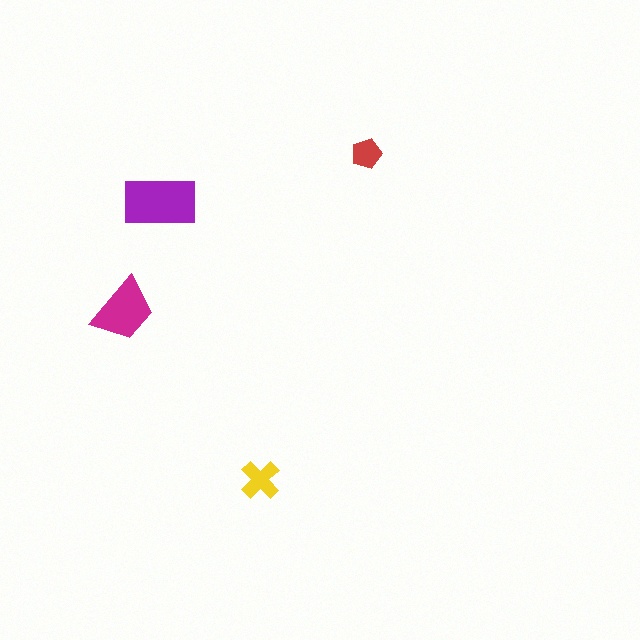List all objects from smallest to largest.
The red pentagon, the yellow cross, the magenta trapezoid, the purple rectangle.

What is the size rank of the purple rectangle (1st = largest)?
1st.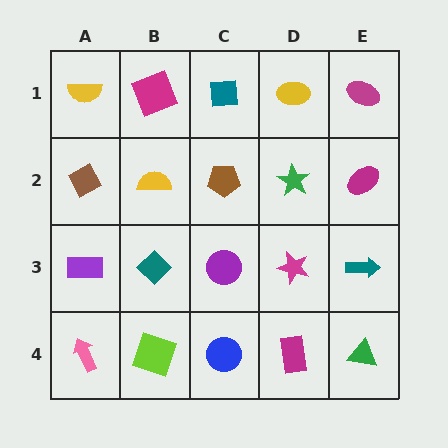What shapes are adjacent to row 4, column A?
A purple rectangle (row 3, column A), a lime square (row 4, column B).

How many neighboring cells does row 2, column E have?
3.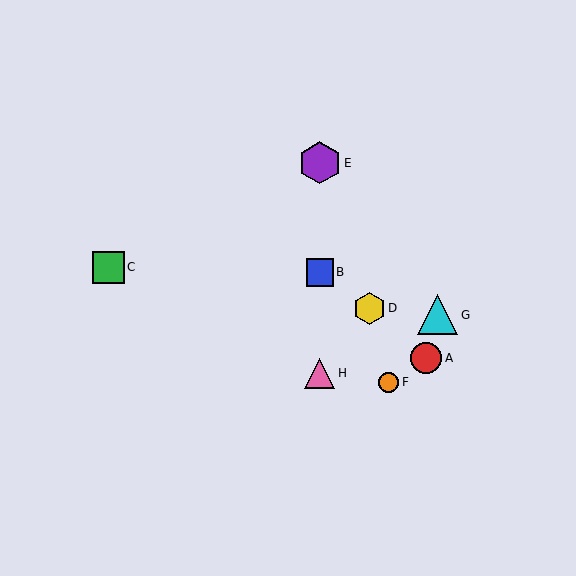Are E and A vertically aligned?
No, E is at x≈320 and A is at x≈426.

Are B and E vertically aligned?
Yes, both are at x≈320.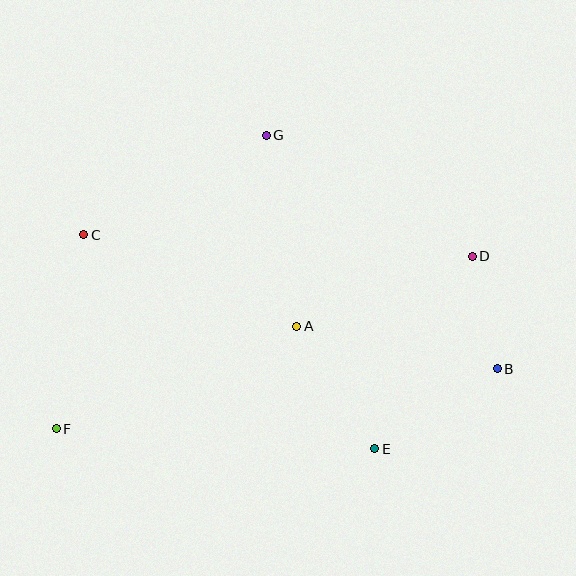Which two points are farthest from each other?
Points D and F are farthest from each other.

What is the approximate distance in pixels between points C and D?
The distance between C and D is approximately 389 pixels.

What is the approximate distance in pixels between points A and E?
The distance between A and E is approximately 145 pixels.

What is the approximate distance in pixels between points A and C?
The distance between A and C is approximately 231 pixels.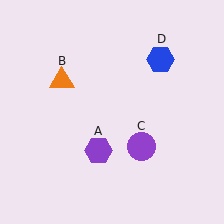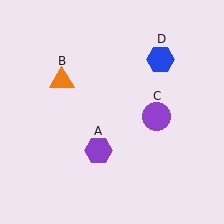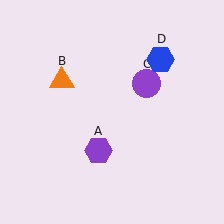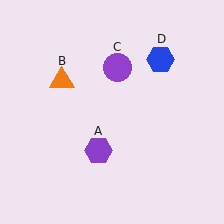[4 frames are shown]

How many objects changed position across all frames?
1 object changed position: purple circle (object C).